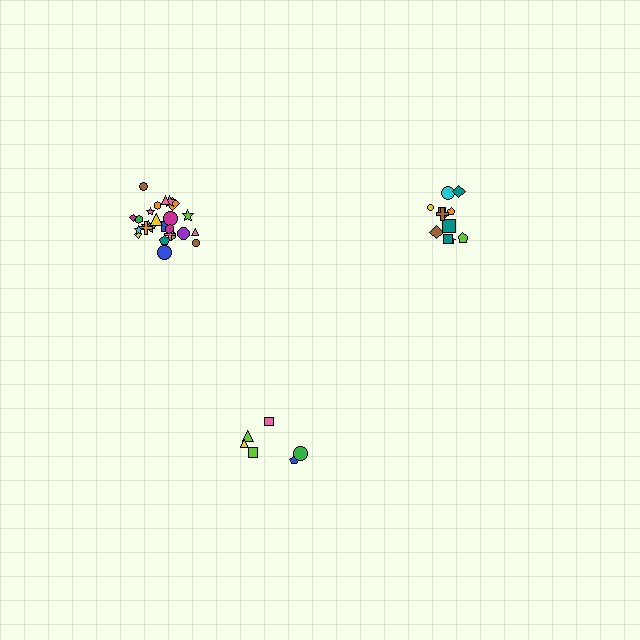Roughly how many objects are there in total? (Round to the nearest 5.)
Roughly 45 objects in total.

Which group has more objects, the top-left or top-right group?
The top-left group.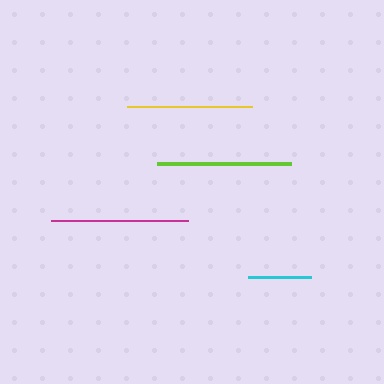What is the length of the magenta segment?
The magenta segment is approximately 137 pixels long.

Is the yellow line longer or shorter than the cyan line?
The yellow line is longer than the cyan line.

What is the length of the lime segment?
The lime segment is approximately 134 pixels long.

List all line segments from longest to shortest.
From longest to shortest: magenta, lime, yellow, cyan.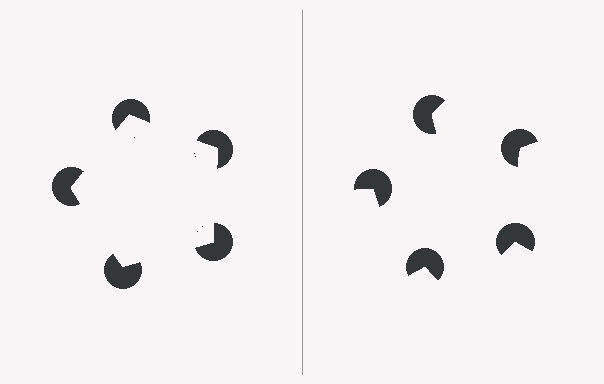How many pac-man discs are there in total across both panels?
10 — 5 on each side.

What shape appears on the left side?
An illusory pentagon.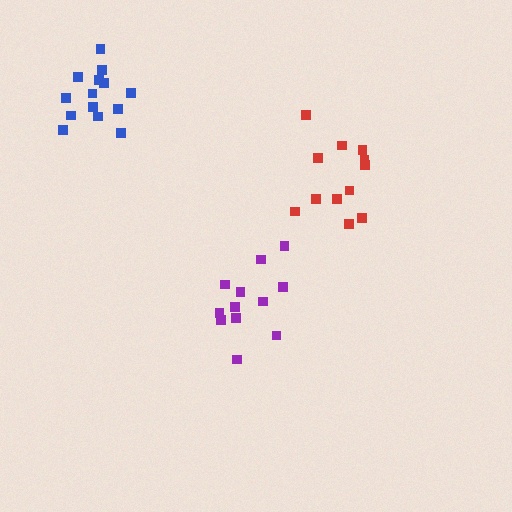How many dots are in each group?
Group 1: 12 dots, Group 2: 12 dots, Group 3: 14 dots (38 total).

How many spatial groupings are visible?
There are 3 spatial groupings.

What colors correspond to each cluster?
The clusters are colored: red, purple, blue.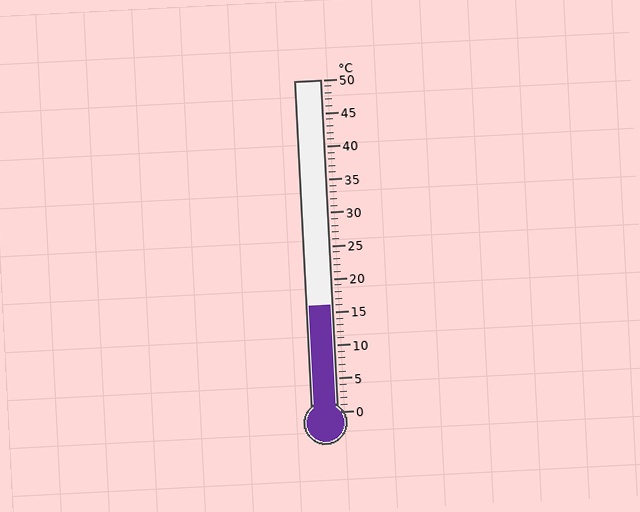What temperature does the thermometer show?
The thermometer shows approximately 16°C.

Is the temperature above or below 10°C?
The temperature is above 10°C.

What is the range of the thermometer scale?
The thermometer scale ranges from 0°C to 50°C.